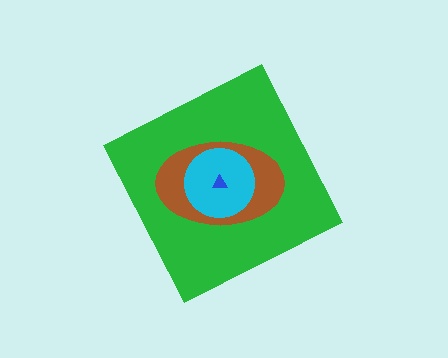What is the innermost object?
The blue triangle.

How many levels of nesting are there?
4.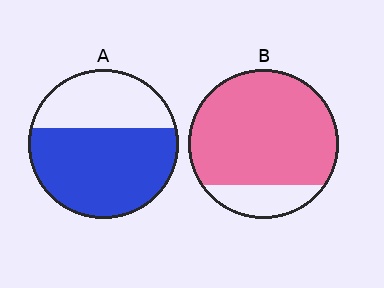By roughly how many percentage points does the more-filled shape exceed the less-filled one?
By roughly 20 percentage points (B over A).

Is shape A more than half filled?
Yes.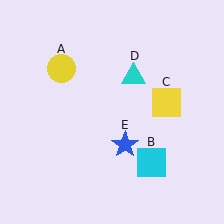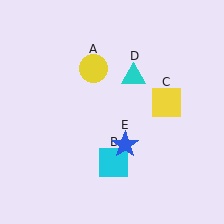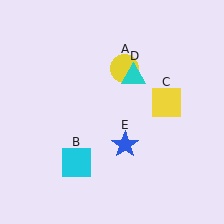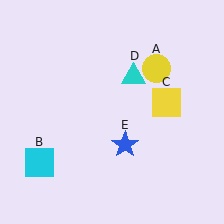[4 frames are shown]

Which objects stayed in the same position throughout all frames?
Yellow square (object C) and cyan triangle (object D) and blue star (object E) remained stationary.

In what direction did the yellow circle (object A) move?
The yellow circle (object A) moved right.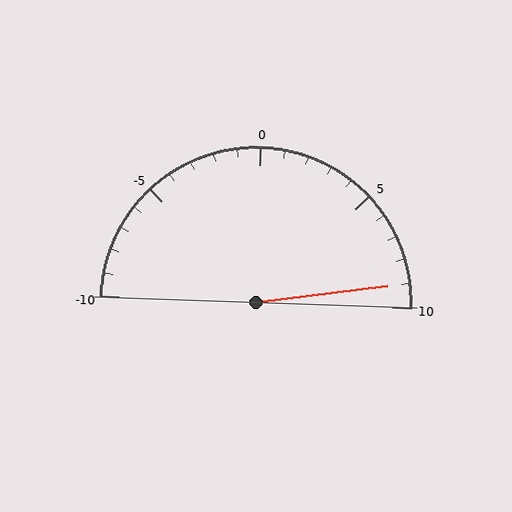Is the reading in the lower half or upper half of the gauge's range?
The reading is in the upper half of the range (-10 to 10).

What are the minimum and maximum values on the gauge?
The gauge ranges from -10 to 10.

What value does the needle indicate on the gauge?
The needle indicates approximately 9.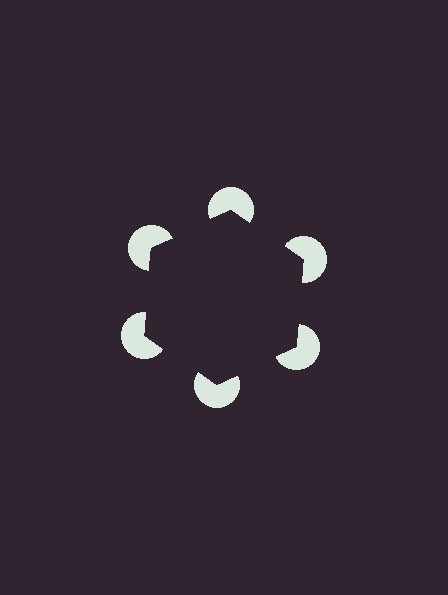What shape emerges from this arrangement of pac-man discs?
An illusory hexagon — its edges are inferred from the aligned wedge cuts in the pac-man discs, not physically drawn.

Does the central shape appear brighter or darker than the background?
It typically appears slightly darker than the background, even though no actual brightness change is drawn.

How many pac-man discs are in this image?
There are 6 — one at each vertex of the illusory hexagon.